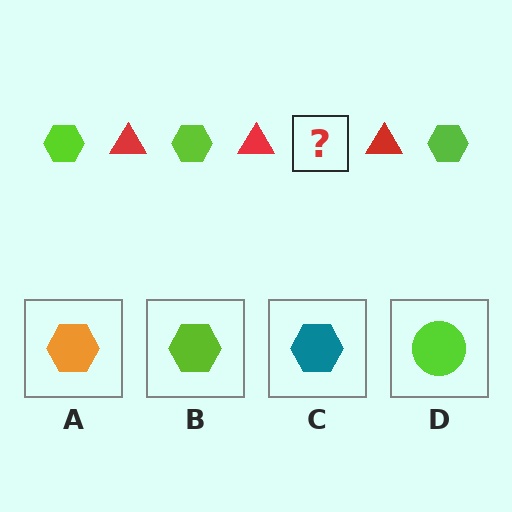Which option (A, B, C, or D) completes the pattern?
B.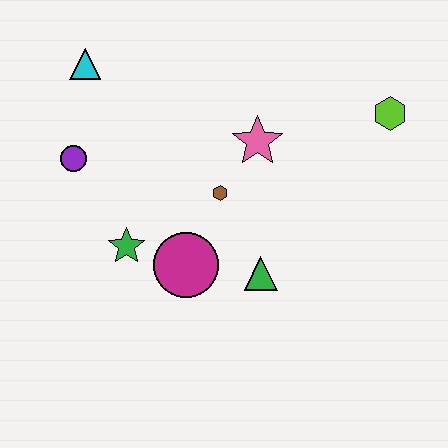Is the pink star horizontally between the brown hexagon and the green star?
No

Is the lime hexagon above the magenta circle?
Yes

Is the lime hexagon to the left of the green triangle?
No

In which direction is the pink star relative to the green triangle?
The pink star is above the green triangle.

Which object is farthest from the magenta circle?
The lime hexagon is farthest from the magenta circle.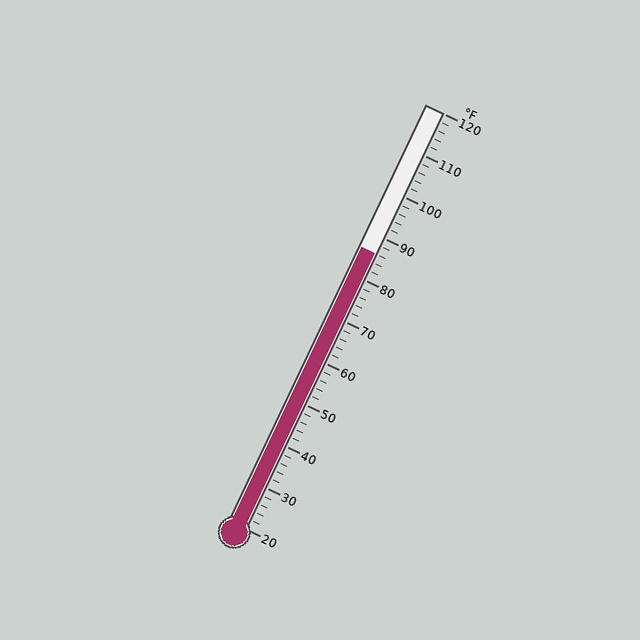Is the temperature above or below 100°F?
The temperature is below 100°F.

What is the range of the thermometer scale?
The thermometer scale ranges from 20°F to 120°F.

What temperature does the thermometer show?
The thermometer shows approximately 86°F.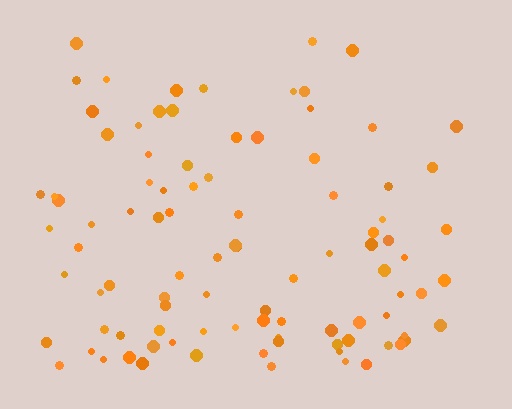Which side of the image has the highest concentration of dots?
The bottom.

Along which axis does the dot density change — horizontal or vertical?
Vertical.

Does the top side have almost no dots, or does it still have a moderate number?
Still a moderate number, just noticeably fewer than the bottom.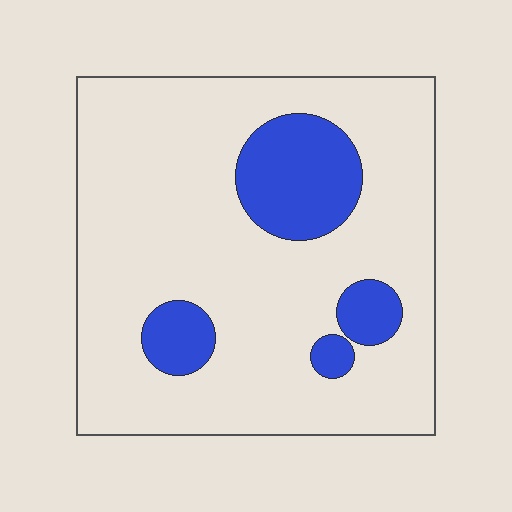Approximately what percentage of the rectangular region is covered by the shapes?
Approximately 15%.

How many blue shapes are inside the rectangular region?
4.